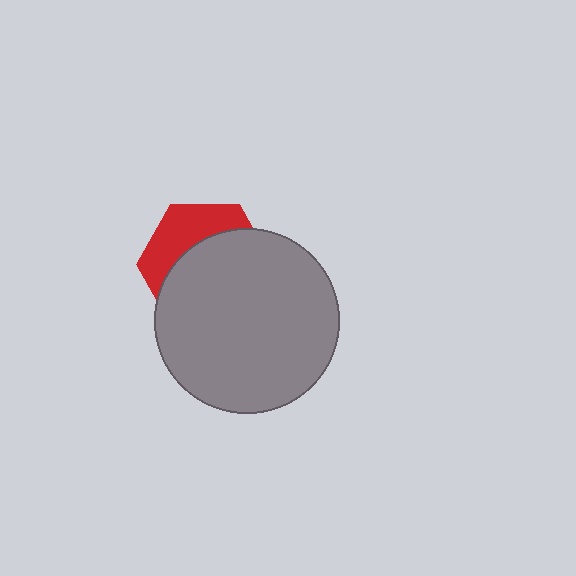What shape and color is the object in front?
The object in front is a gray circle.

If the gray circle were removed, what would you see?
You would see the complete red hexagon.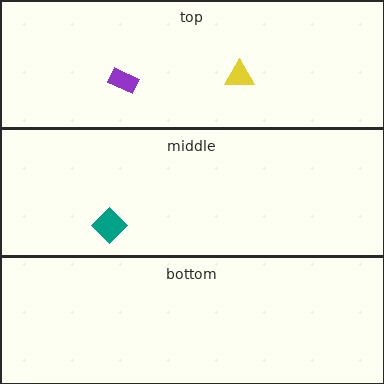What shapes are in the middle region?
The teal diamond.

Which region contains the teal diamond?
The middle region.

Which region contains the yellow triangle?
The top region.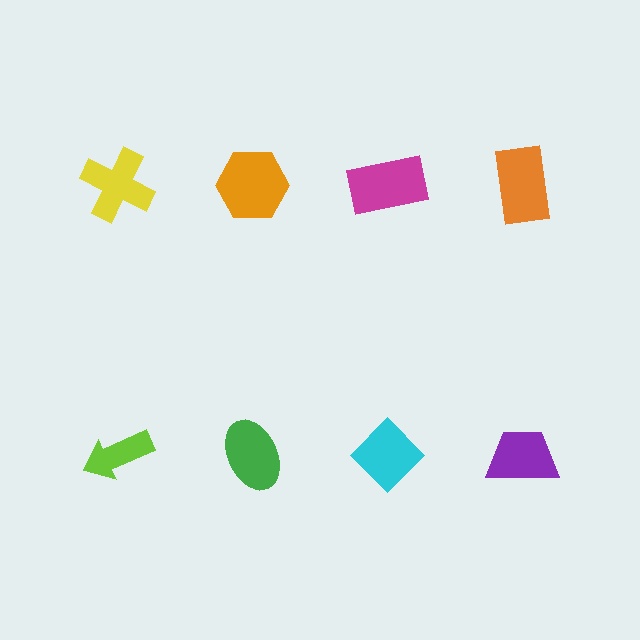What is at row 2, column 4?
A purple trapezoid.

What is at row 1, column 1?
A yellow cross.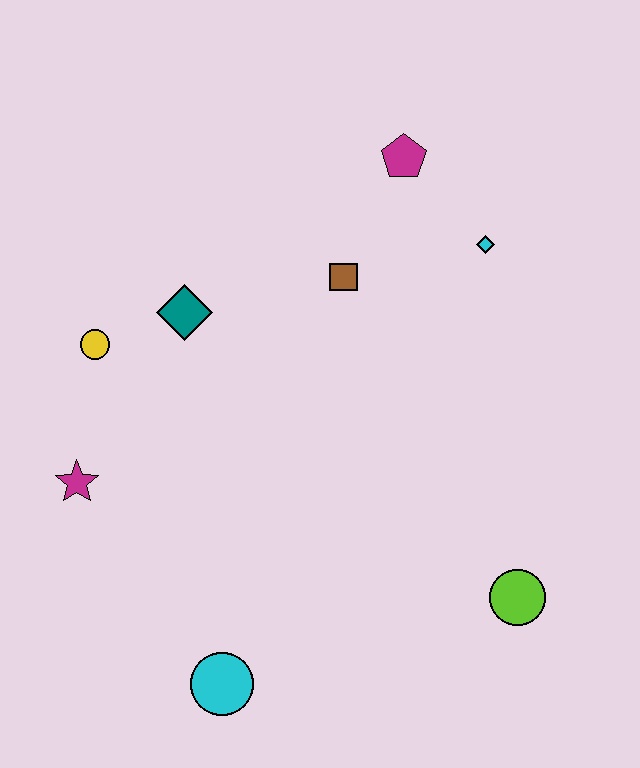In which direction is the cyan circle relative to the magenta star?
The cyan circle is below the magenta star.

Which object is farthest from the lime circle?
The yellow circle is farthest from the lime circle.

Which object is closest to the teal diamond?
The yellow circle is closest to the teal diamond.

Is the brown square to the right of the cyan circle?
Yes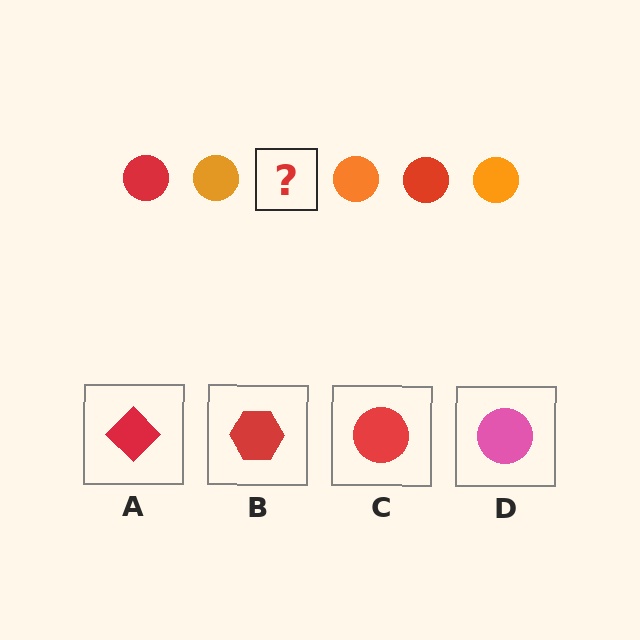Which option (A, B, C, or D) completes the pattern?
C.